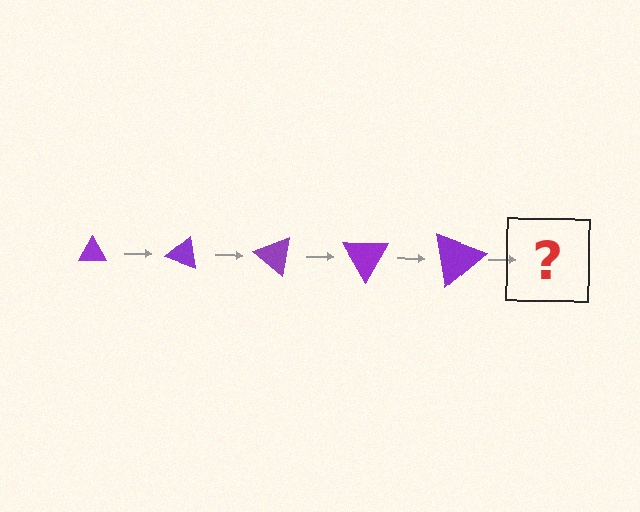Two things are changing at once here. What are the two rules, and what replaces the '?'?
The two rules are that the triangle grows larger each step and it rotates 20 degrees each step. The '?' should be a triangle, larger than the previous one and rotated 100 degrees from the start.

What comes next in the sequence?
The next element should be a triangle, larger than the previous one and rotated 100 degrees from the start.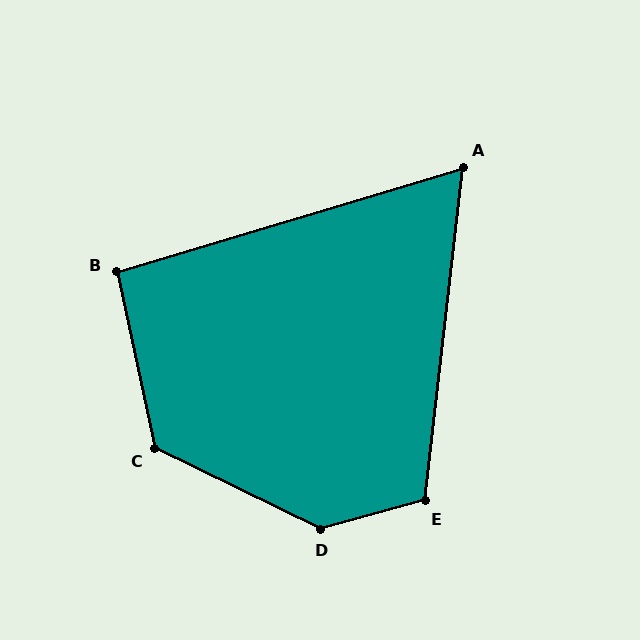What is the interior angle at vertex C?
Approximately 128 degrees (obtuse).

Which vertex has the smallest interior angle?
A, at approximately 67 degrees.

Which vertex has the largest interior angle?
D, at approximately 139 degrees.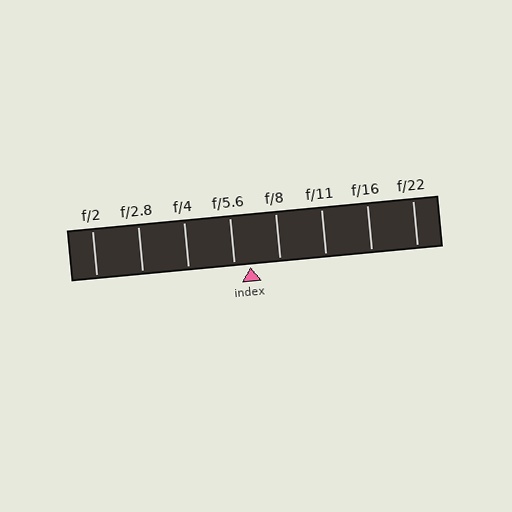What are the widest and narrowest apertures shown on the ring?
The widest aperture shown is f/2 and the narrowest is f/22.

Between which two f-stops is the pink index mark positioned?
The index mark is between f/5.6 and f/8.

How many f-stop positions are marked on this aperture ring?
There are 8 f-stop positions marked.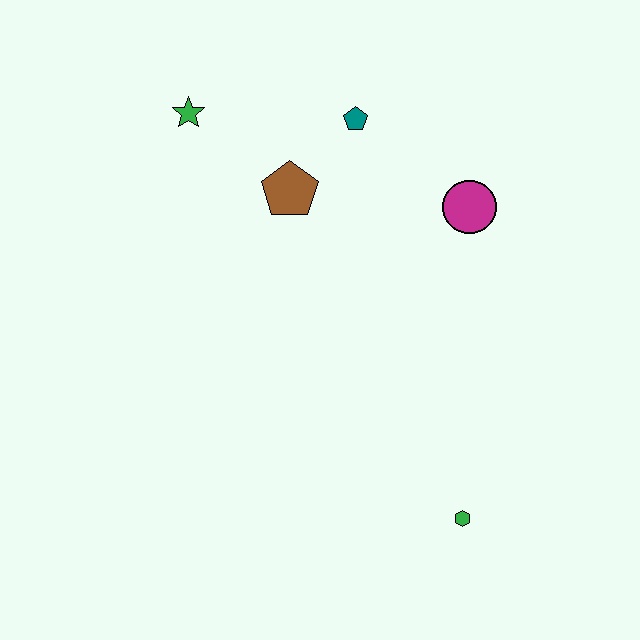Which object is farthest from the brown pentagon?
The green hexagon is farthest from the brown pentagon.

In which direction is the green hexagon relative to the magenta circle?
The green hexagon is below the magenta circle.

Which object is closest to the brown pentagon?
The teal pentagon is closest to the brown pentagon.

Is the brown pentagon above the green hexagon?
Yes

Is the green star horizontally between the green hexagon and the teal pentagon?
No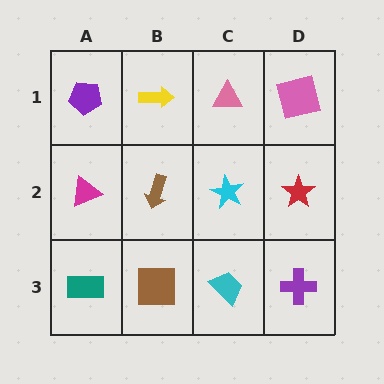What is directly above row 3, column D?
A red star.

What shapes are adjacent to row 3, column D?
A red star (row 2, column D), a cyan trapezoid (row 3, column C).